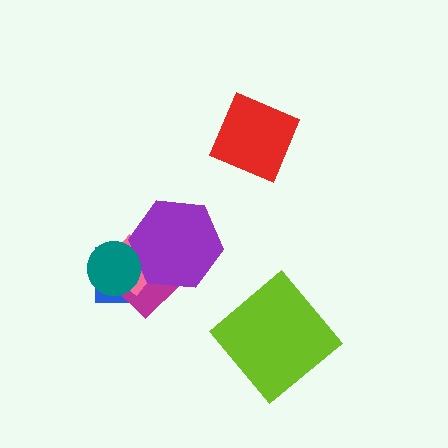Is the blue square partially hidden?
Yes, it is partially covered by another shape.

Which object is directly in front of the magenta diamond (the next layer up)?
The pink diamond is directly in front of the magenta diamond.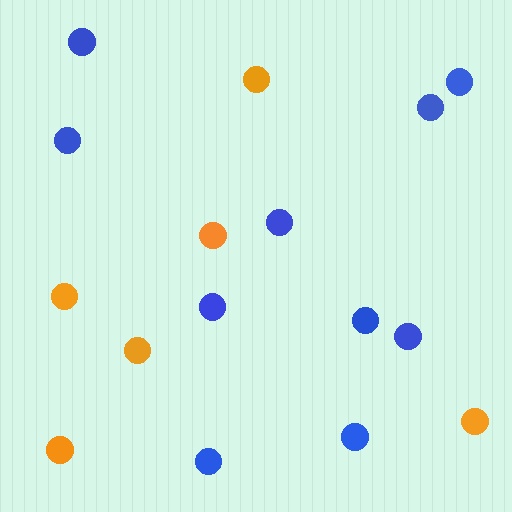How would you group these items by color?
There are 2 groups: one group of blue circles (10) and one group of orange circles (6).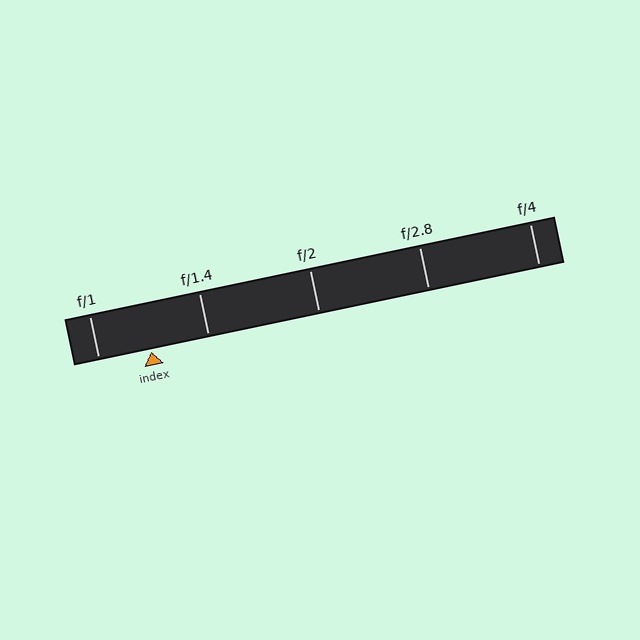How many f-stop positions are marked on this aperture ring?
There are 5 f-stop positions marked.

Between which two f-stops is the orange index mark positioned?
The index mark is between f/1 and f/1.4.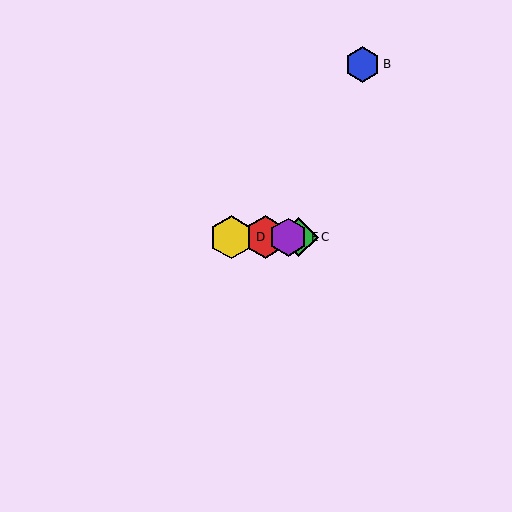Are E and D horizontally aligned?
Yes, both are at y≈237.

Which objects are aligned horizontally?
Objects A, C, D, E are aligned horizontally.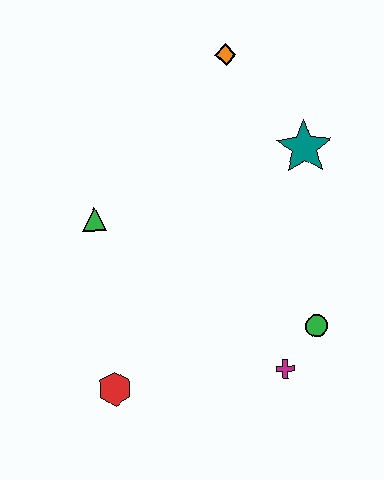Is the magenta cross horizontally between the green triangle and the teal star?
Yes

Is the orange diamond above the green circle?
Yes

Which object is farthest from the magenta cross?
The orange diamond is farthest from the magenta cross.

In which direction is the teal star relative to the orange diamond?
The teal star is below the orange diamond.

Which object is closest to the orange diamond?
The teal star is closest to the orange diamond.